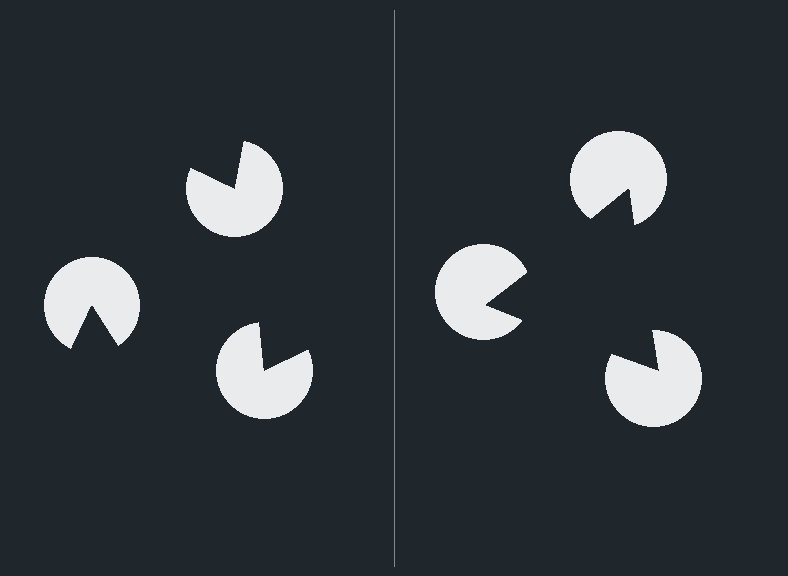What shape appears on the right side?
An illusory triangle.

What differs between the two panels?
The pac-man discs are positioned identically on both sides; only the wedge orientations differ. On the right they align to a triangle; on the left they are misaligned.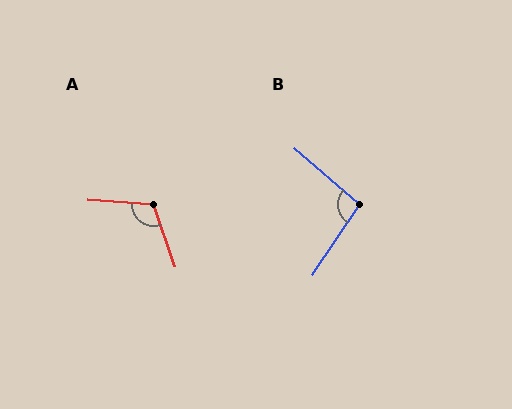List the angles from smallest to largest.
B (97°), A (114°).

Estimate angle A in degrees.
Approximately 114 degrees.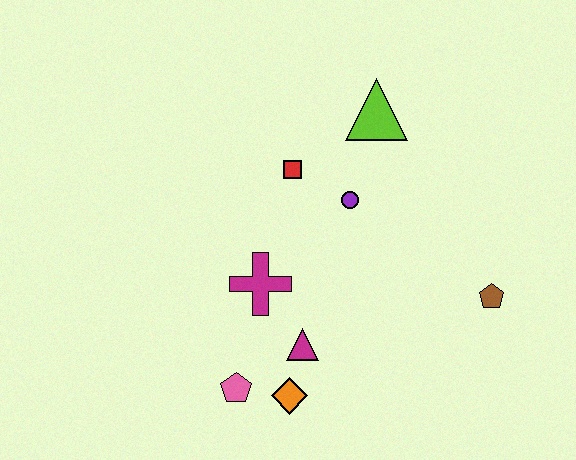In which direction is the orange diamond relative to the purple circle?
The orange diamond is below the purple circle.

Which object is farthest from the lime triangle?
The pink pentagon is farthest from the lime triangle.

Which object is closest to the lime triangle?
The purple circle is closest to the lime triangle.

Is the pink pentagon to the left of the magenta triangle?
Yes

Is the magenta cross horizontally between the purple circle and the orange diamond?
No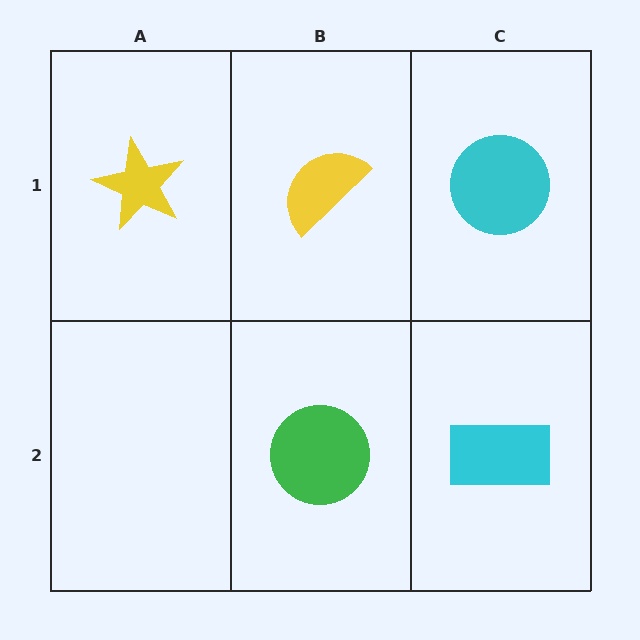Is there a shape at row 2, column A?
No, that cell is empty.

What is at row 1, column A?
A yellow star.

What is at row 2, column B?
A green circle.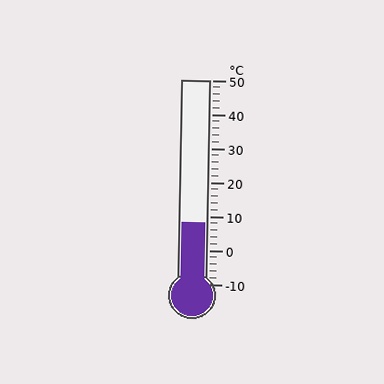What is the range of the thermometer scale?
The thermometer scale ranges from -10°C to 50°C.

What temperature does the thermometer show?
The thermometer shows approximately 8°C.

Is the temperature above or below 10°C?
The temperature is below 10°C.